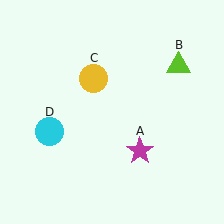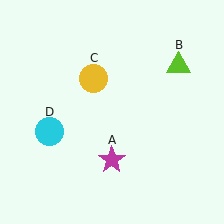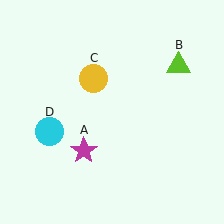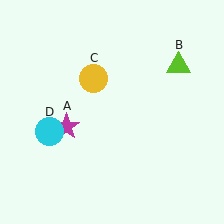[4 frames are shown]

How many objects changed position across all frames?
1 object changed position: magenta star (object A).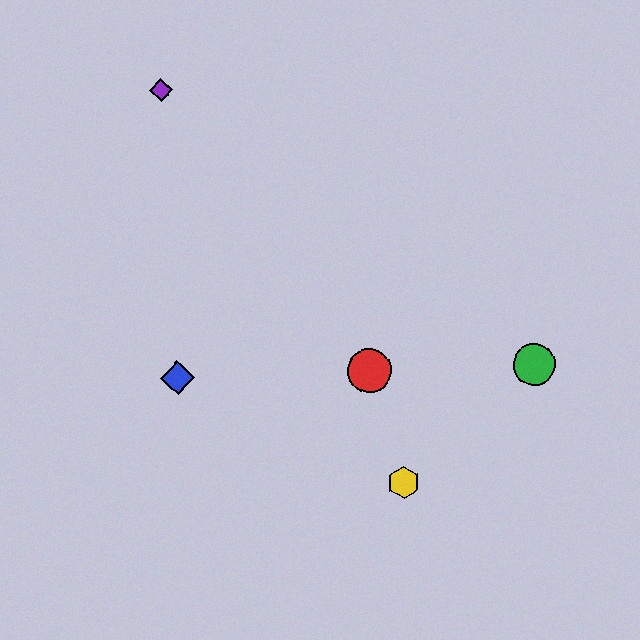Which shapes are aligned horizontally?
The red circle, the blue diamond, the green circle are aligned horizontally.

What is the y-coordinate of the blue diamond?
The blue diamond is at y≈378.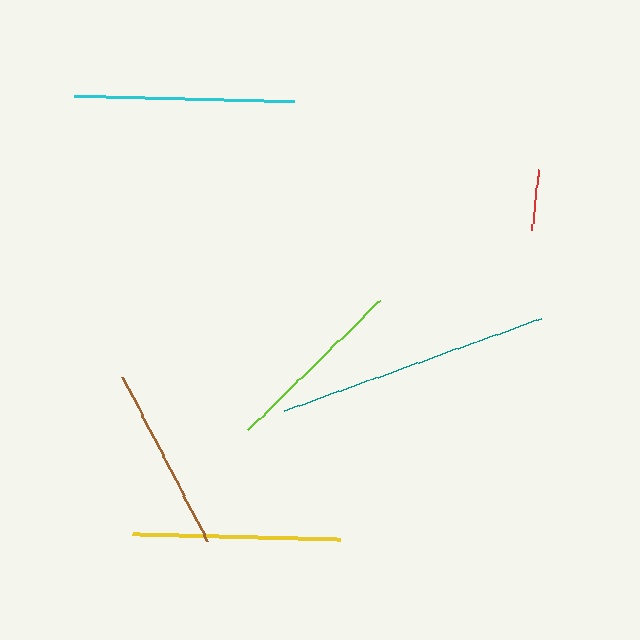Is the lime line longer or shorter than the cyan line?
The cyan line is longer than the lime line.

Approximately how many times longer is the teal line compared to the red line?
The teal line is approximately 4.6 times the length of the red line.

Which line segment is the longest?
The teal line is the longest at approximately 274 pixels.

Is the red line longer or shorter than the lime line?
The lime line is longer than the red line.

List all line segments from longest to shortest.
From longest to shortest: teal, cyan, yellow, brown, lime, red.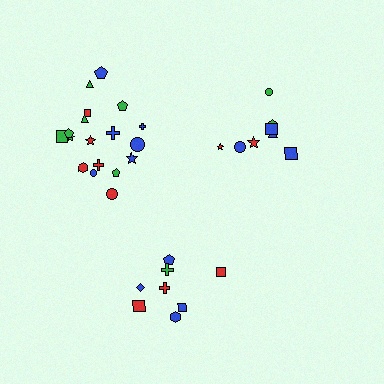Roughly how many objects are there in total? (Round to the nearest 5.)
Roughly 35 objects in total.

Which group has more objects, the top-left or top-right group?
The top-left group.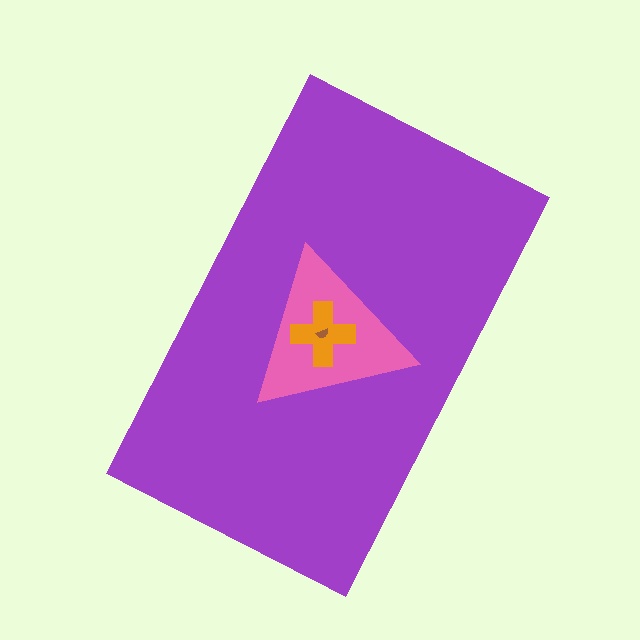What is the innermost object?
The brown semicircle.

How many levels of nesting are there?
4.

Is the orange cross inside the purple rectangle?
Yes.